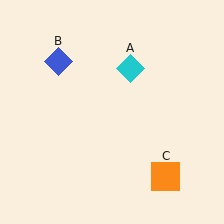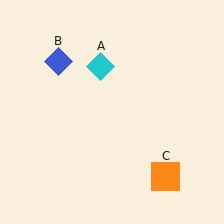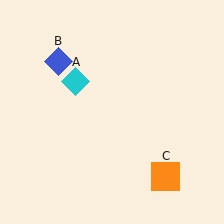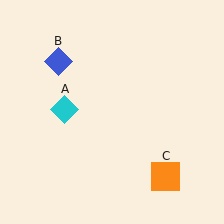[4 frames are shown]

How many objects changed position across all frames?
1 object changed position: cyan diamond (object A).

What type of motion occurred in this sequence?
The cyan diamond (object A) rotated counterclockwise around the center of the scene.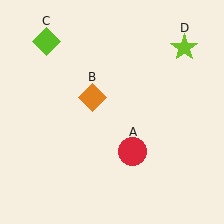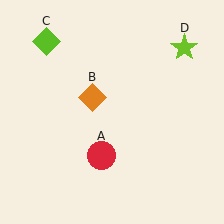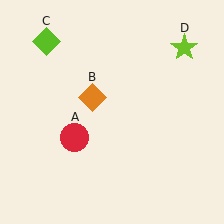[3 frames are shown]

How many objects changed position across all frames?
1 object changed position: red circle (object A).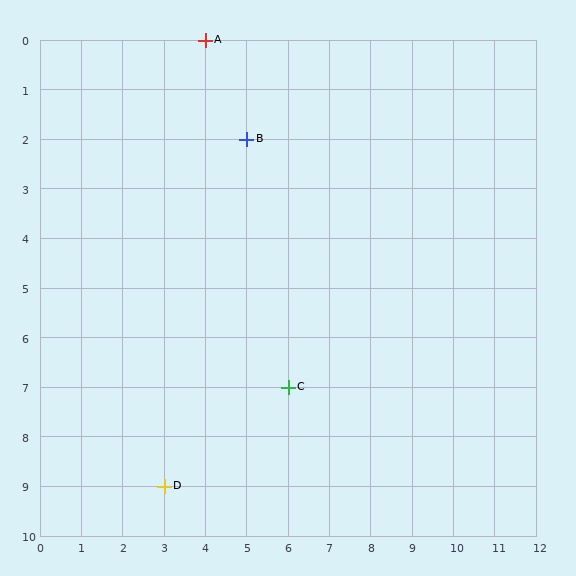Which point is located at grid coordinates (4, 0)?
Point A is at (4, 0).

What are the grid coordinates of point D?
Point D is at grid coordinates (3, 9).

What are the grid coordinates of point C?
Point C is at grid coordinates (6, 7).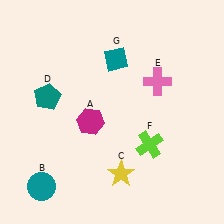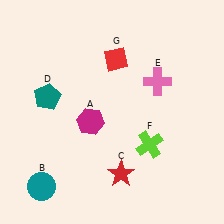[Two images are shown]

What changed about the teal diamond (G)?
In Image 1, G is teal. In Image 2, it changed to red.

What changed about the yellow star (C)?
In Image 1, C is yellow. In Image 2, it changed to red.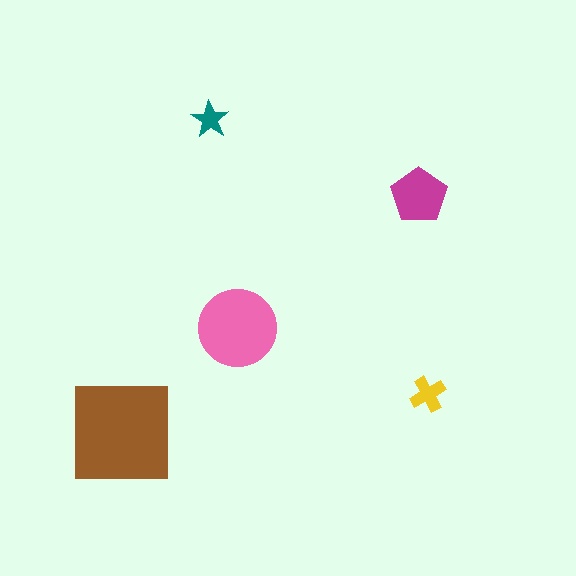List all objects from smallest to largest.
The teal star, the yellow cross, the magenta pentagon, the pink circle, the brown square.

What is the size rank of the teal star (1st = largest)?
5th.